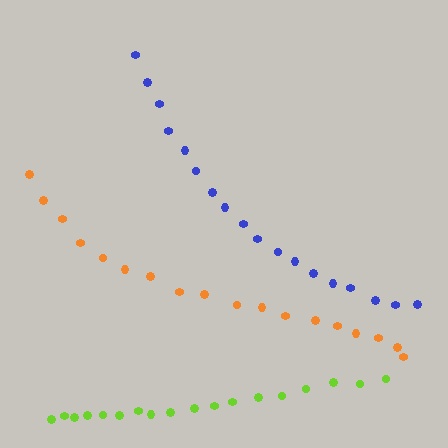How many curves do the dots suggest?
There are 3 distinct paths.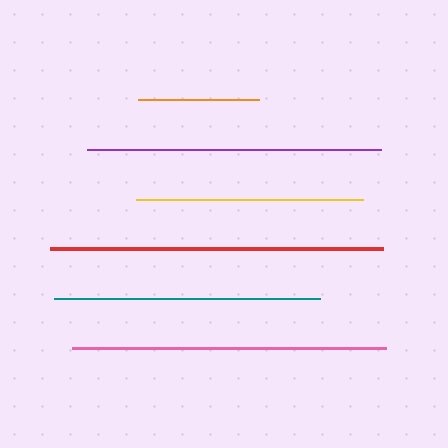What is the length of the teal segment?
The teal segment is approximately 266 pixels long.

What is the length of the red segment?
The red segment is approximately 332 pixels long.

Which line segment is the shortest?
The orange line is the shortest at approximately 121 pixels.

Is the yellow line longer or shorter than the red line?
The red line is longer than the yellow line.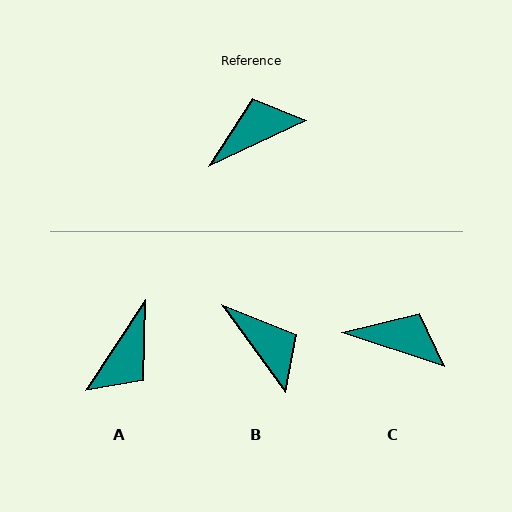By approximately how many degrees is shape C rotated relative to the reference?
Approximately 43 degrees clockwise.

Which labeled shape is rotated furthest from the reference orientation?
A, about 149 degrees away.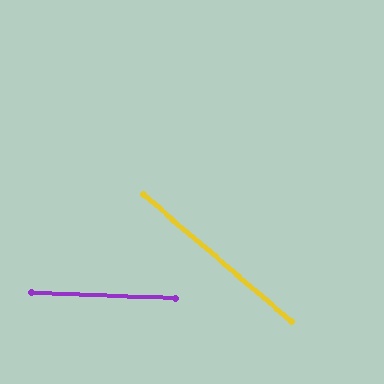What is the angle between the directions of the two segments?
Approximately 38 degrees.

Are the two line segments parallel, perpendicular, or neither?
Neither parallel nor perpendicular — they differ by about 38°.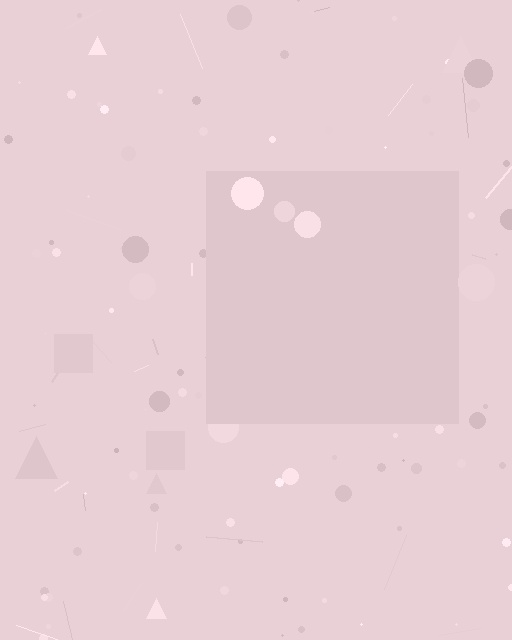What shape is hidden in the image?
A square is hidden in the image.